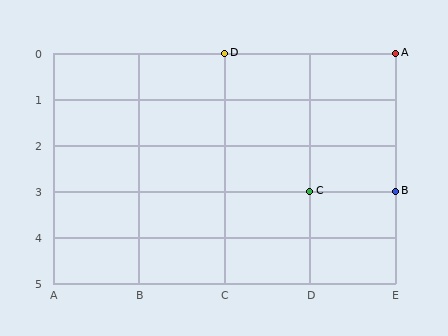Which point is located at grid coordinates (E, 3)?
Point B is at (E, 3).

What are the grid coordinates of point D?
Point D is at grid coordinates (C, 0).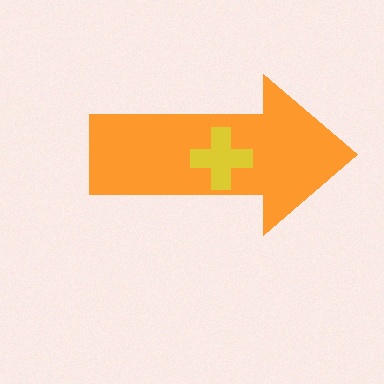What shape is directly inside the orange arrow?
The yellow cross.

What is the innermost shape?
The yellow cross.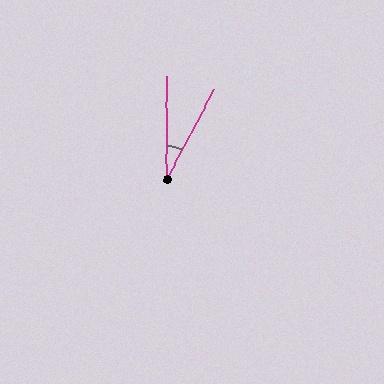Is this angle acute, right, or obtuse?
It is acute.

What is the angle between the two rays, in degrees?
Approximately 28 degrees.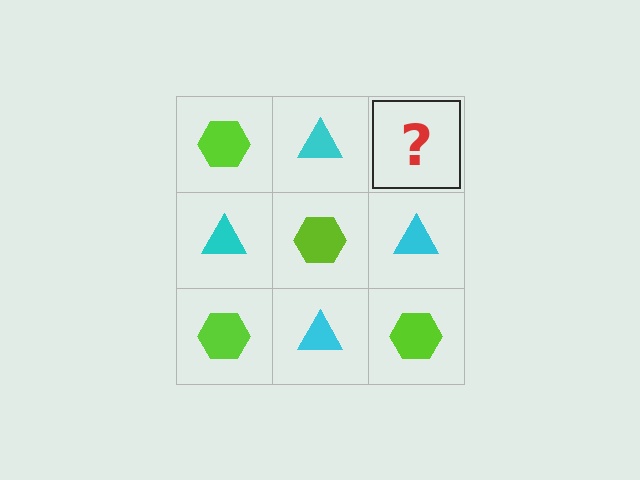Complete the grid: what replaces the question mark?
The question mark should be replaced with a lime hexagon.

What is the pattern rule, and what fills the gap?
The rule is that it alternates lime hexagon and cyan triangle in a checkerboard pattern. The gap should be filled with a lime hexagon.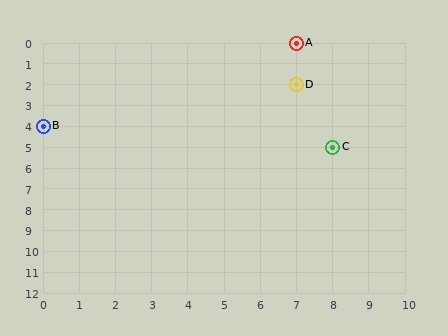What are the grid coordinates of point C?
Point C is at grid coordinates (8, 5).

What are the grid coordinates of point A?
Point A is at grid coordinates (7, 0).